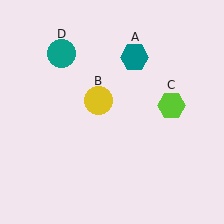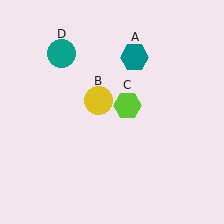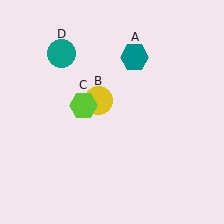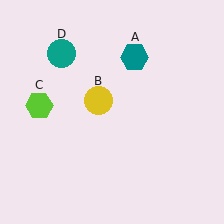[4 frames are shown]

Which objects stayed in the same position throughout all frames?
Teal hexagon (object A) and yellow circle (object B) and teal circle (object D) remained stationary.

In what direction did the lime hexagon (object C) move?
The lime hexagon (object C) moved left.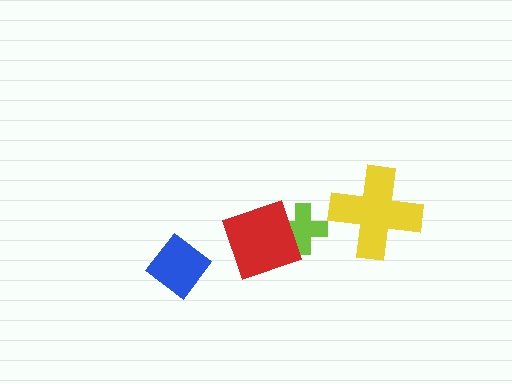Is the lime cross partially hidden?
Yes, it is partially covered by another shape.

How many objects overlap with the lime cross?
1 object overlaps with the lime cross.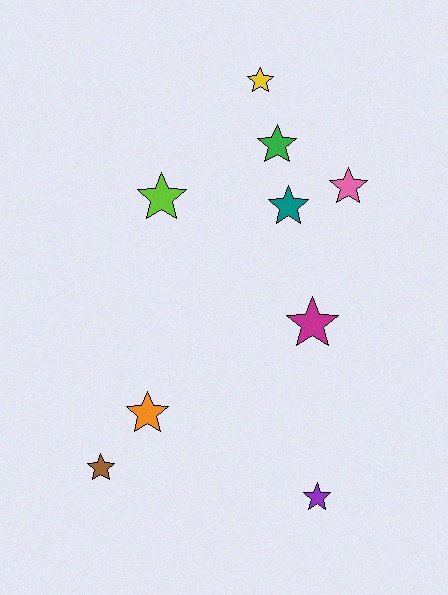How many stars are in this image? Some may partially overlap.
There are 9 stars.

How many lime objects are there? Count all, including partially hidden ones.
There is 1 lime object.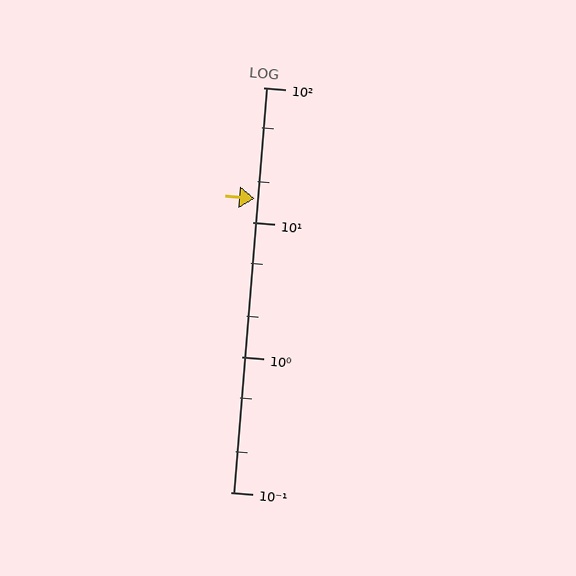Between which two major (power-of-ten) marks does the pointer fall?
The pointer is between 10 and 100.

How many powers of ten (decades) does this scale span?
The scale spans 3 decades, from 0.1 to 100.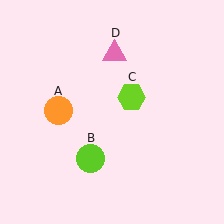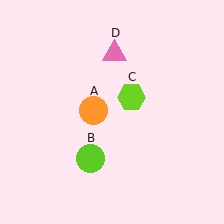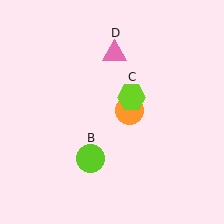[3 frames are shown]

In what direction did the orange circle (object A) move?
The orange circle (object A) moved right.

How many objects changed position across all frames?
1 object changed position: orange circle (object A).